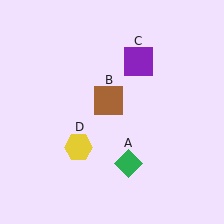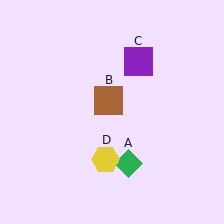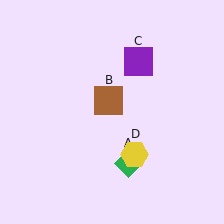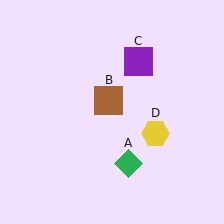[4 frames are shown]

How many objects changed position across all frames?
1 object changed position: yellow hexagon (object D).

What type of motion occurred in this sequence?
The yellow hexagon (object D) rotated counterclockwise around the center of the scene.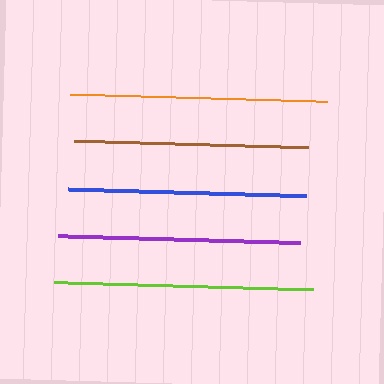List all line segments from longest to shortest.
From longest to shortest: lime, orange, purple, blue, brown.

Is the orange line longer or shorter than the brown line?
The orange line is longer than the brown line.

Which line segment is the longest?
The lime line is the longest at approximately 259 pixels.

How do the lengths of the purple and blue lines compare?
The purple and blue lines are approximately the same length.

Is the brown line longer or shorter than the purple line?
The purple line is longer than the brown line.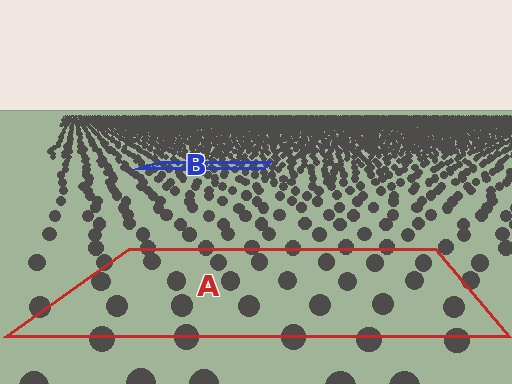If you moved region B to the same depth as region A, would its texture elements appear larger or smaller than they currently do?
They would appear larger. At a closer depth, the same texture elements are projected at a bigger on-screen size.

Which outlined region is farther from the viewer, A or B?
Region B is farther from the viewer — the texture elements inside it appear smaller and more densely packed.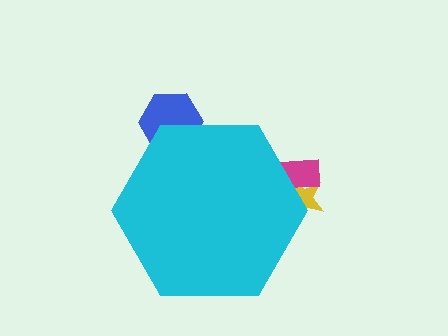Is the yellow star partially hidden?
Yes, the yellow star is partially hidden behind the cyan hexagon.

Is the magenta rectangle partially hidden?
Yes, the magenta rectangle is partially hidden behind the cyan hexagon.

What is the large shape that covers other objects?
A cyan hexagon.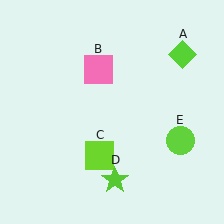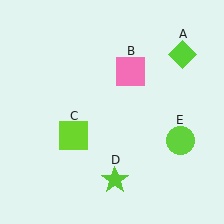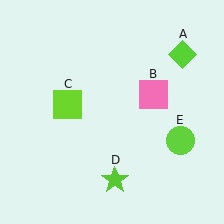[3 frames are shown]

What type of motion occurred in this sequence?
The pink square (object B), lime square (object C) rotated clockwise around the center of the scene.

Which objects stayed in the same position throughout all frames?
Lime diamond (object A) and lime star (object D) and lime circle (object E) remained stationary.